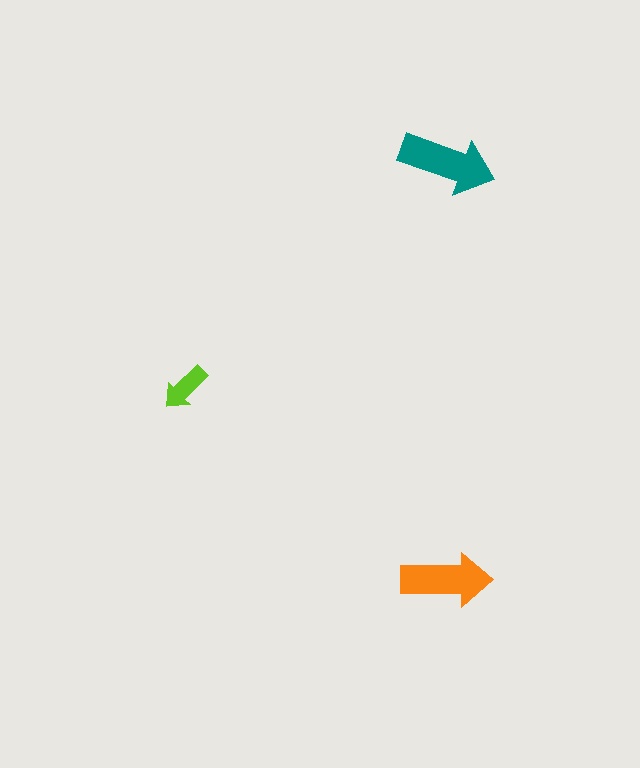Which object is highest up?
The teal arrow is topmost.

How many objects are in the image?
There are 3 objects in the image.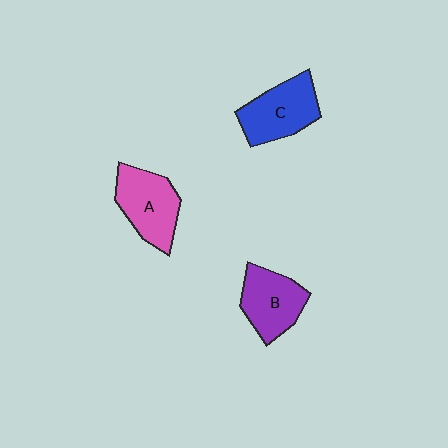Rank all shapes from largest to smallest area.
From largest to smallest: A (pink), C (blue), B (purple).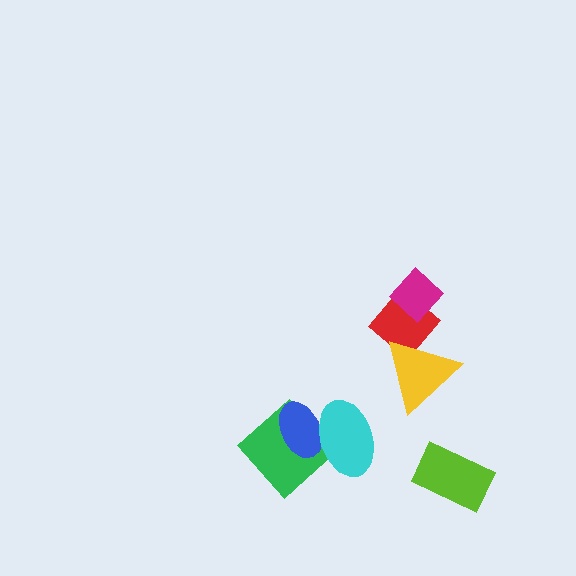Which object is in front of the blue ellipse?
The cyan ellipse is in front of the blue ellipse.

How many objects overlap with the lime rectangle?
0 objects overlap with the lime rectangle.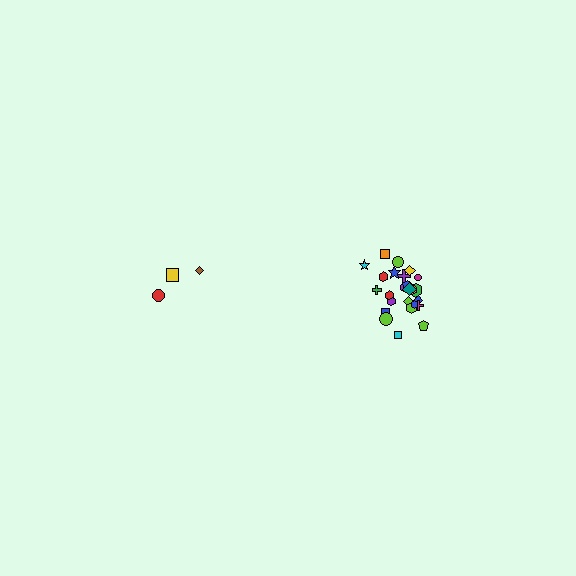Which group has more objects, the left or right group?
The right group.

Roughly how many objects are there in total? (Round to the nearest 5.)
Roughly 30 objects in total.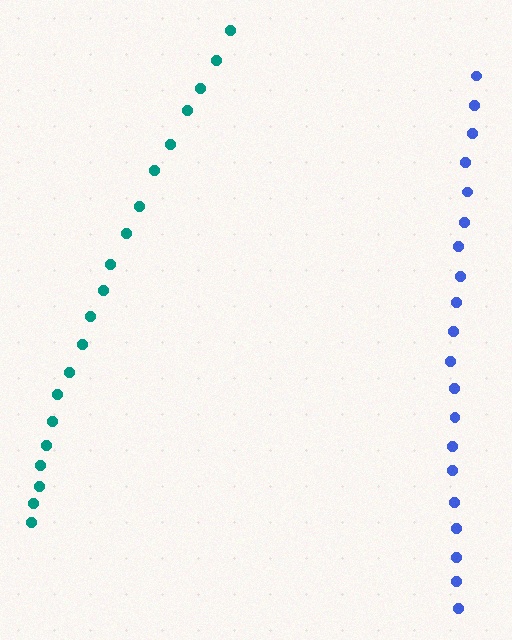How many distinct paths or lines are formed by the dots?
There are 2 distinct paths.